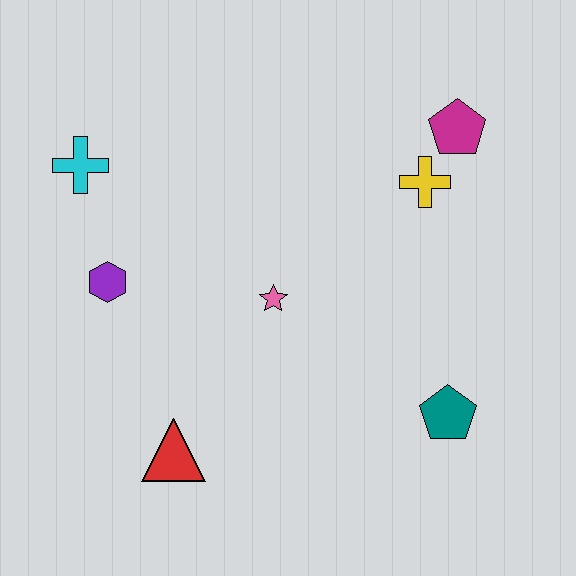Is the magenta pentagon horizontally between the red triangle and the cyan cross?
No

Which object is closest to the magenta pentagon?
The yellow cross is closest to the magenta pentagon.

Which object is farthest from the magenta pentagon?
The red triangle is farthest from the magenta pentagon.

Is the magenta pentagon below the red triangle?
No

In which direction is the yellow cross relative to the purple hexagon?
The yellow cross is to the right of the purple hexagon.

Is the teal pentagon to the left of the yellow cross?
No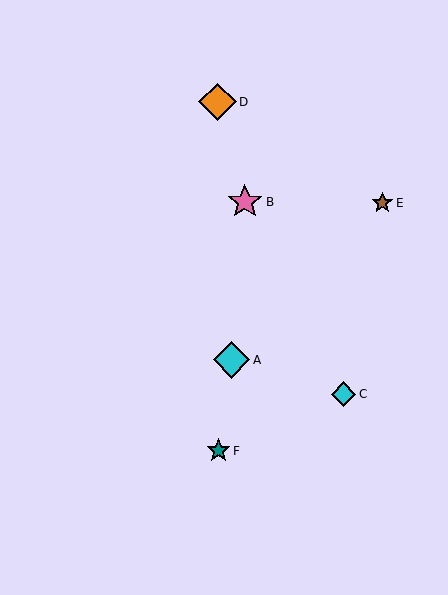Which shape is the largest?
The orange diamond (labeled D) is the largest.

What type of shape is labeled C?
Shape C is a cyan diamond.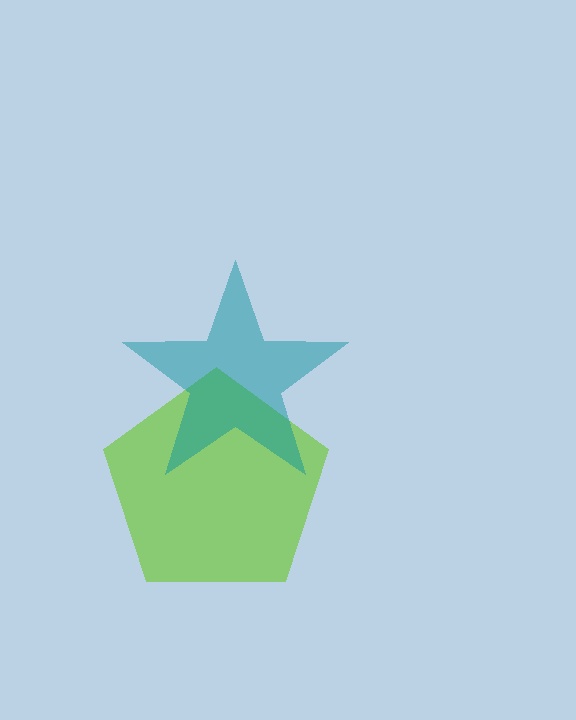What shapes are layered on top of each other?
The layered shapes are: a lime pentagon, a teal star.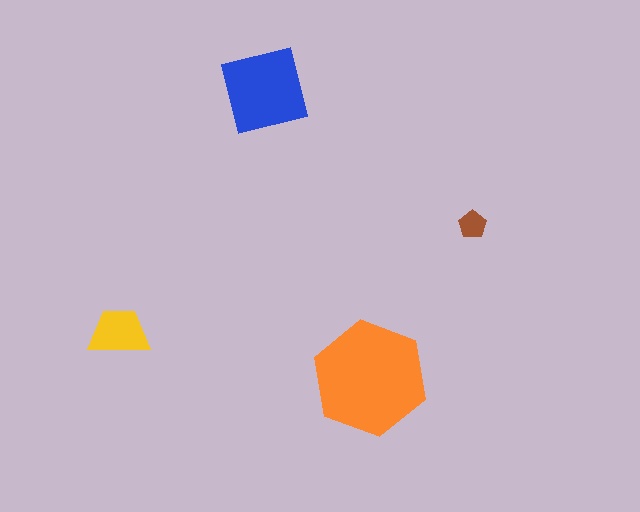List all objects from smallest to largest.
The brown pentagon, the yellow trapezoid, the blue square, the orange hexagon.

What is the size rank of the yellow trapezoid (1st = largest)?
3rd.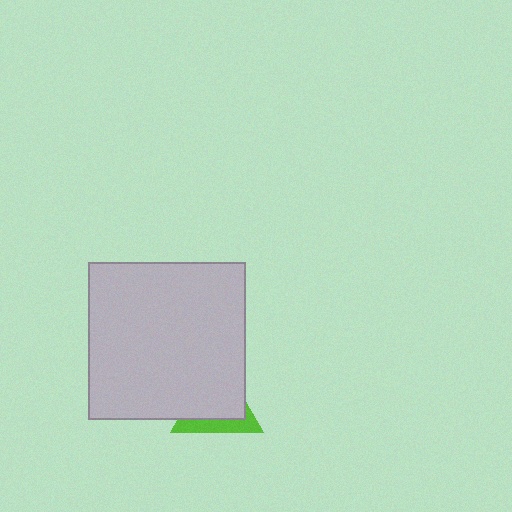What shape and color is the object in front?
The object in front is a light gray square.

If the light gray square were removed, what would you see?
You would see the complete lime triangle.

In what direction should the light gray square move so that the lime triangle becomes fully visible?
The light gray square should move toward the upper-left. That is the shortest direction to clear the overlap and leave the lime triangle fully visible.